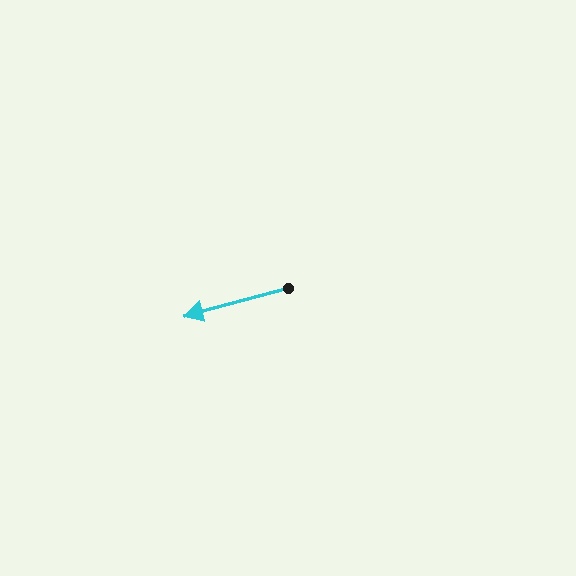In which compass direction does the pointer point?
West.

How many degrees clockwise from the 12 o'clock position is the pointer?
Approximately 255 degrees.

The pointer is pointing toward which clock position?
Roughly 8 o'clock.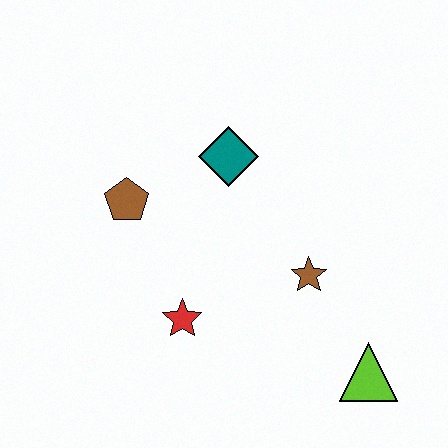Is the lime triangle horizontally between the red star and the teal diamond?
No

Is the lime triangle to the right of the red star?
Yes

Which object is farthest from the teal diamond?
The lime triangle is farthest from the teal diamond.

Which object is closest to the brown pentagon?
The teal diamond is closest to the brown pentagon.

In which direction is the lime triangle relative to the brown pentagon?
The lime triangle is to the right of the brown pentagon.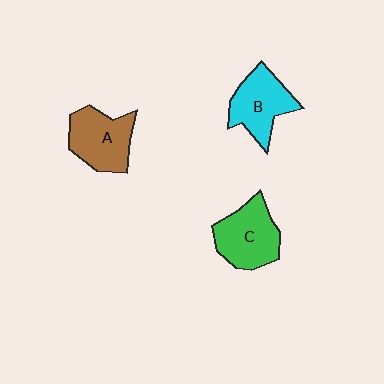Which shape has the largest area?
Shape C (green).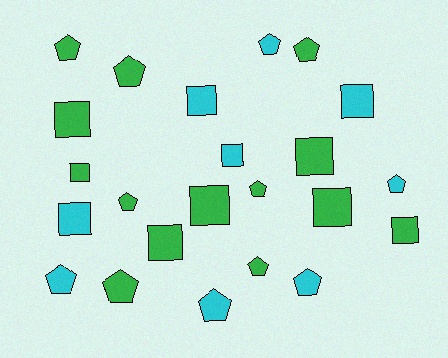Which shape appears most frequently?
Pentagon, with 12 objects.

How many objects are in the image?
There are 23 objects.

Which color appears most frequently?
Green, with 14 objects.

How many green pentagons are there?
There are 7 green pentagons.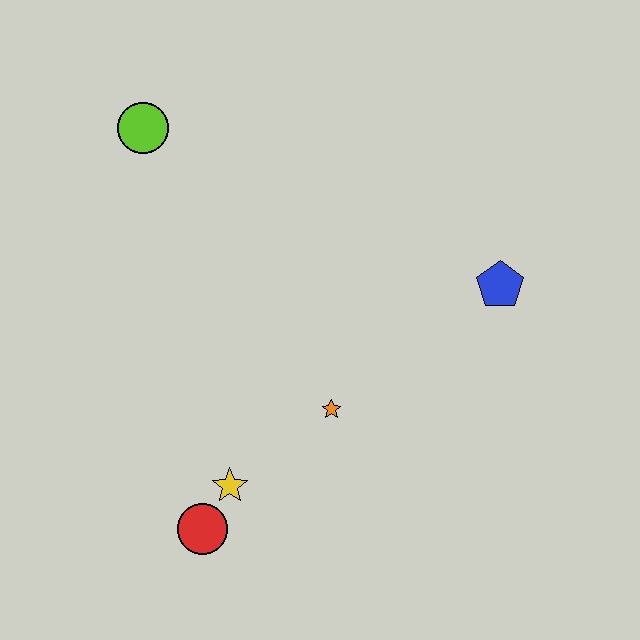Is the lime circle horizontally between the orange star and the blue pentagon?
No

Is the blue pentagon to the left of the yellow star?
No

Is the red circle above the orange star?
No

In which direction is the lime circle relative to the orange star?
The lime circle is above the orange star.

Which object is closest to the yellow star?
The red circle is closest to the yellow star.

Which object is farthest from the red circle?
The lime circle is farthest from the red circle.